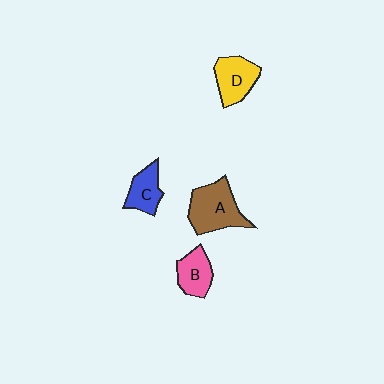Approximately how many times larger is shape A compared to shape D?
Approximately 1.3 times.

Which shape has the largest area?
Shape A (brown).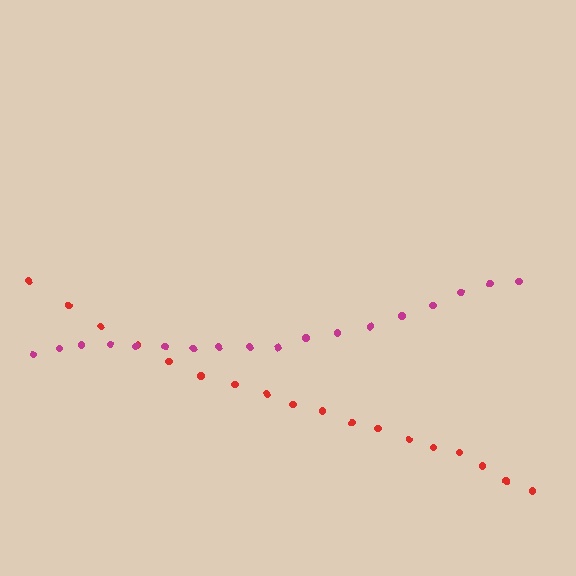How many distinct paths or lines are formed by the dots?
There are 2 distinct paths.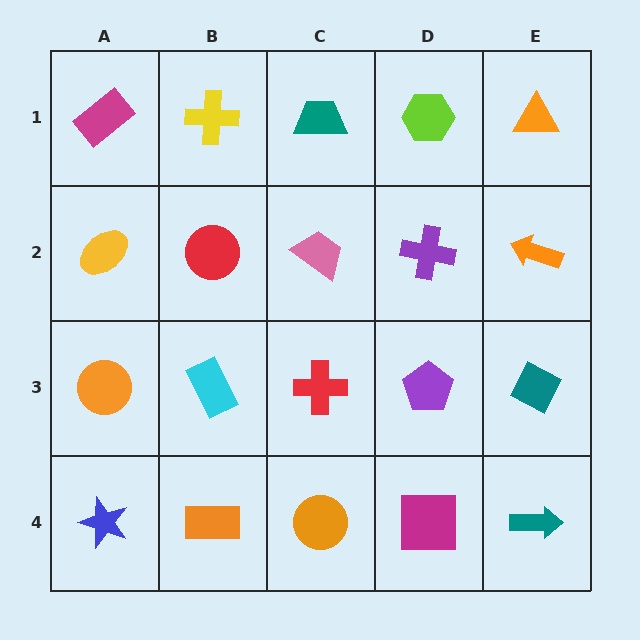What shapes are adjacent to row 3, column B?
A red circle (row 2, column B), an orange rectangle (row 4, column B), an orange circle (row 3, column A), a red cross (row 3, column C).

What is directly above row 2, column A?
A magenta rectangle.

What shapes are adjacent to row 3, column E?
An orange arrow (row 2, column E), a teal arrow (row 4, column E), a purple pentagon (row 3, column D).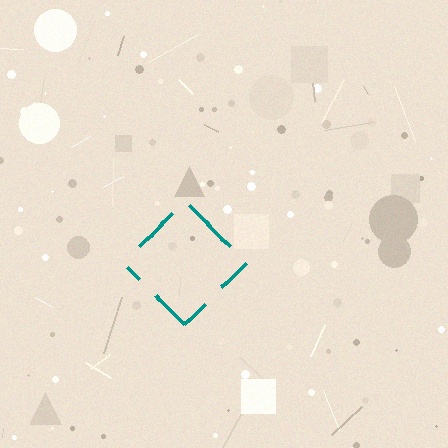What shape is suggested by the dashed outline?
The dashed outline suggests a diamond.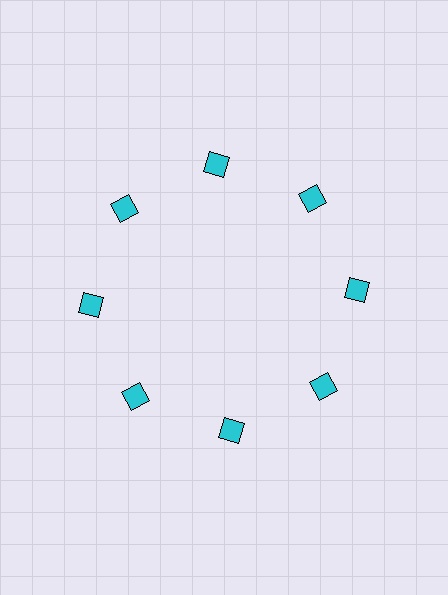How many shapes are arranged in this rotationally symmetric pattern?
There are 8 shapes, arranged in 8 groups of 1.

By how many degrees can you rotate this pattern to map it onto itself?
The pattern maps onto itself every 45 degrees of rotation.